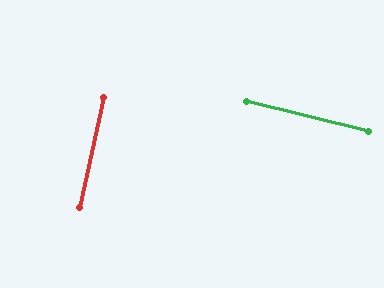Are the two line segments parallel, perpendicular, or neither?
Perpendicular — they meet at approximately 88°.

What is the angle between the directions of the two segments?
Approximately 88 degrees.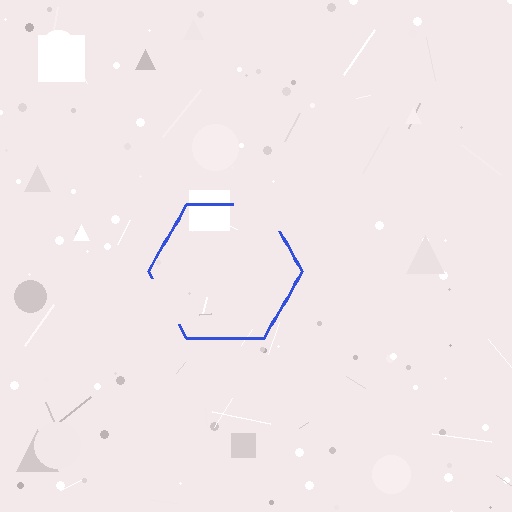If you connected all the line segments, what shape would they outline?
They would outline a hexagon.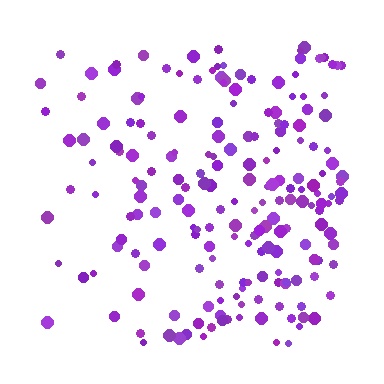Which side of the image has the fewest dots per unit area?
The left.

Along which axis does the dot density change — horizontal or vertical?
Horizontal.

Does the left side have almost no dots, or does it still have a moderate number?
Still a moderate number, just noticeably fewer than the right.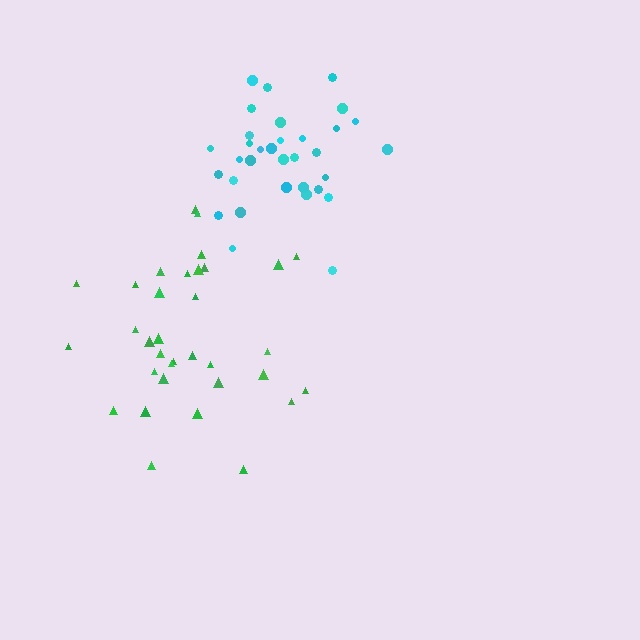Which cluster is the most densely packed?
Cyan.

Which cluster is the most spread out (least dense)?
Green.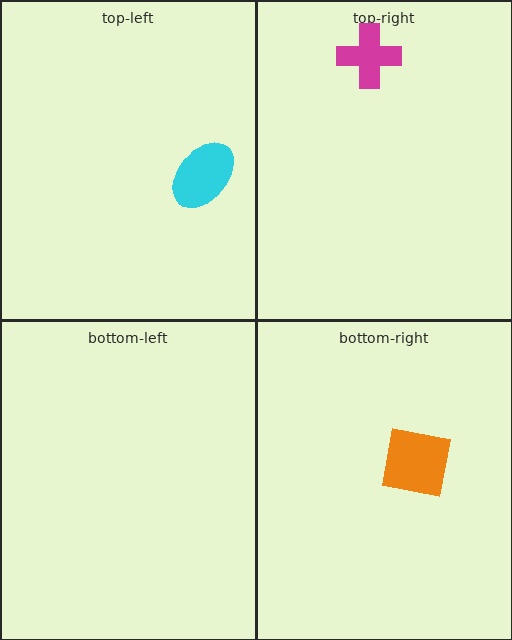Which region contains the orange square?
The bottom-right region.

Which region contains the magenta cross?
The top-right region.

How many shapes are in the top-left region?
1.